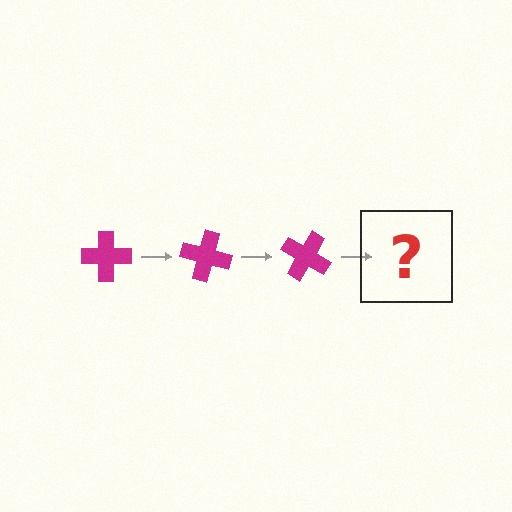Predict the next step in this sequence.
The next step is a magenta cross rotated 45 degrees.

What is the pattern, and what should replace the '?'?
The pattern is that the cross rotates 15 degrees each step. The '?' should be a magenta cross rotated 45 degrees.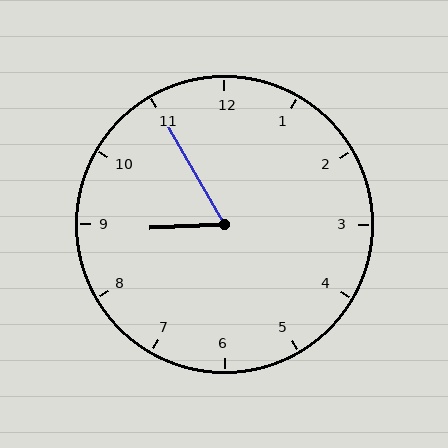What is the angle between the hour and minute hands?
Approximately 62 degrees.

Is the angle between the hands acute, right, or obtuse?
It is acute.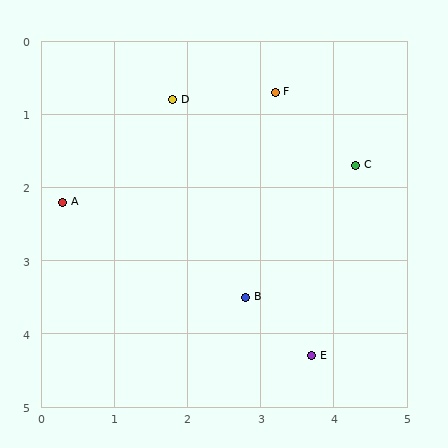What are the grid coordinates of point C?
Point C is at approximately (4.3, 1.7).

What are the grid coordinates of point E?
Point E is at approximately (3.7, 4.3).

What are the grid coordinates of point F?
Point F is at approximately (3.2, 0.7).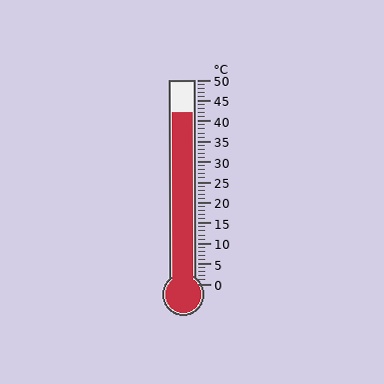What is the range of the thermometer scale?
The thermometer scale ranges from 0°C to 50°C.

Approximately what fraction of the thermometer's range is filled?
The thermometer is filled to approximately 85% of its range.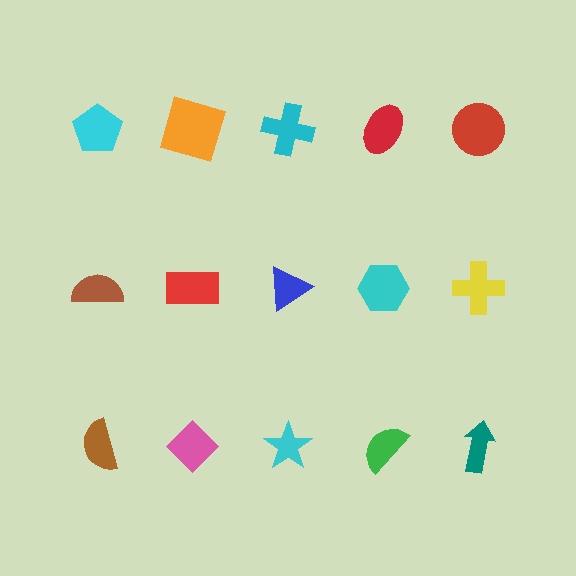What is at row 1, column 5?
A red circle.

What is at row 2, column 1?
A brown semicircle.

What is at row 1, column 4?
A red ellipse.